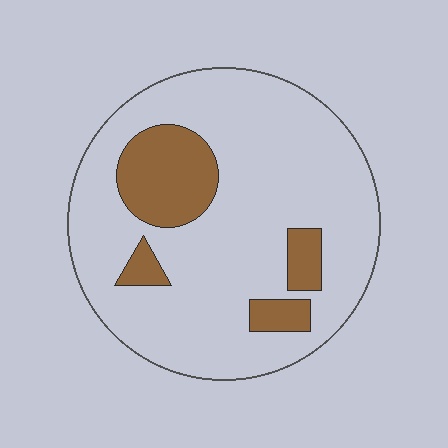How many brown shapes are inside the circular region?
4.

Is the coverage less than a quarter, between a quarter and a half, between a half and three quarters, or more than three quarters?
Less than a quarter.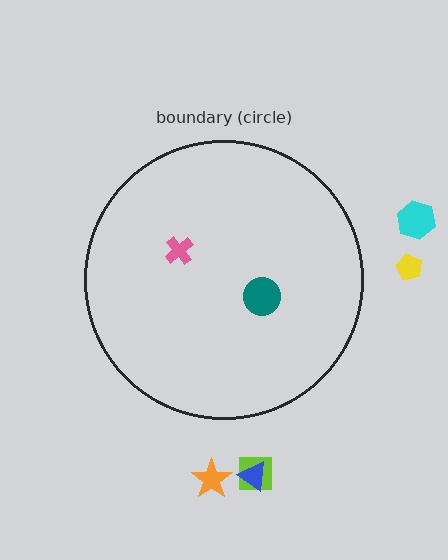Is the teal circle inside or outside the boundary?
Inside.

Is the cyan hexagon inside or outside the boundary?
Outside.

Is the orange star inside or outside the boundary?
Outside.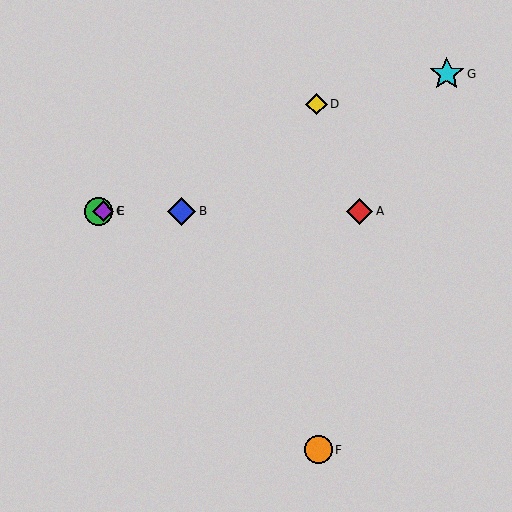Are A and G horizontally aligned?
No, A is at y≈211 and G is at y≈74.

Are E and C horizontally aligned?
Yes, both are at y≈211.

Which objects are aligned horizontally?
Objects A, B, C, E are aligned horizontally.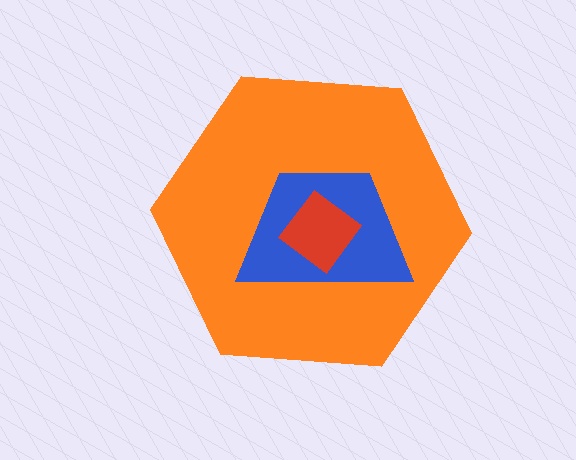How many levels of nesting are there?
3.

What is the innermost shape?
The red diamond.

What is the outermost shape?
The orange hexagon.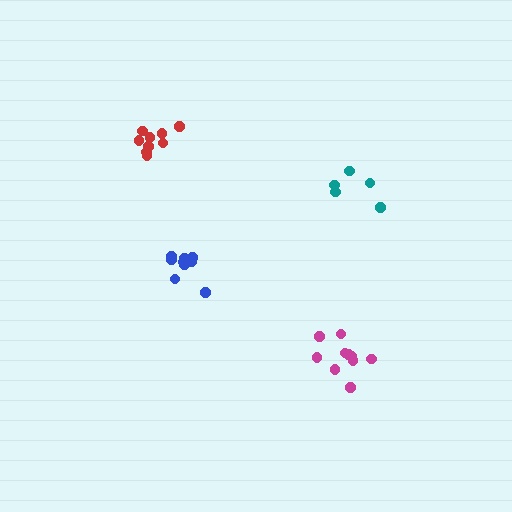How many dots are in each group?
Group 1: 5 dots, Group 2: 10 dots, Group 3: 10 dots, Group 4: 9 dots (34 total).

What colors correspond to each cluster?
The clusters are colored: teal, magenta, blue, red.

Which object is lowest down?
The magenta cluster is bottommost.